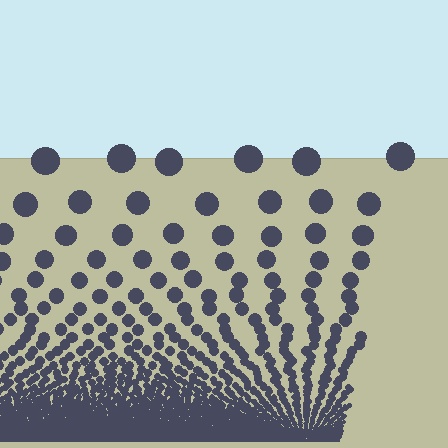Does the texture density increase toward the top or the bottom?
Density increases toward the bottom.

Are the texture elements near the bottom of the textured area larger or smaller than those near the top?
Smaller. The gradient is inverted — elements near the bottom are smaller and denser.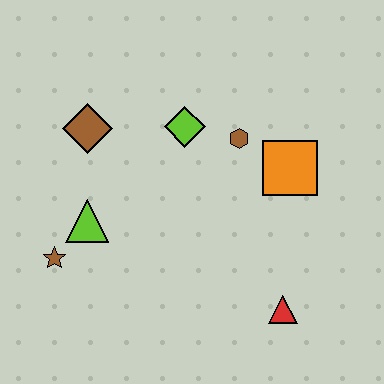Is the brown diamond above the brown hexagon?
Yes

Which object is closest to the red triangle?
The orange square is closest to the red triangle.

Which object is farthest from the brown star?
The orange square is farthest from the brown star.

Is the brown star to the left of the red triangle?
Yes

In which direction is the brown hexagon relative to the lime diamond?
The brown hexagon is to the right of the lime diamond.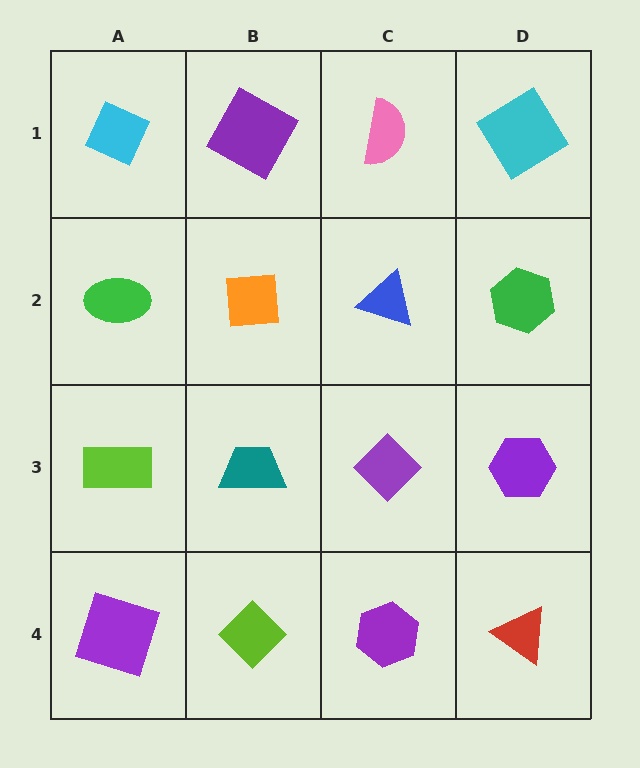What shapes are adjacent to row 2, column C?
A pink semicircle (row 1, column C), a purple diamond (row 3, column C), an orange square (row 2, column B), a green hexagon (row 2, column D).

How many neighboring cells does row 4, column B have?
3.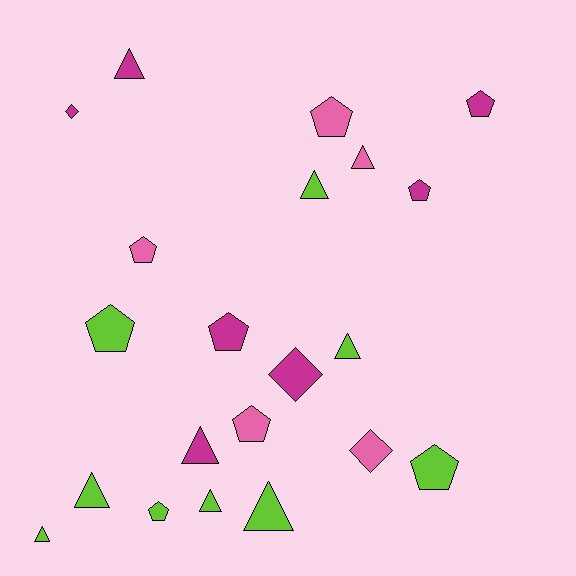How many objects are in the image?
There are 21 objects.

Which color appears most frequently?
Lime, with 9 objects.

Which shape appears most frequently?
Triangle, with 9 objects.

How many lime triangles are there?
There are 6 lime triangles.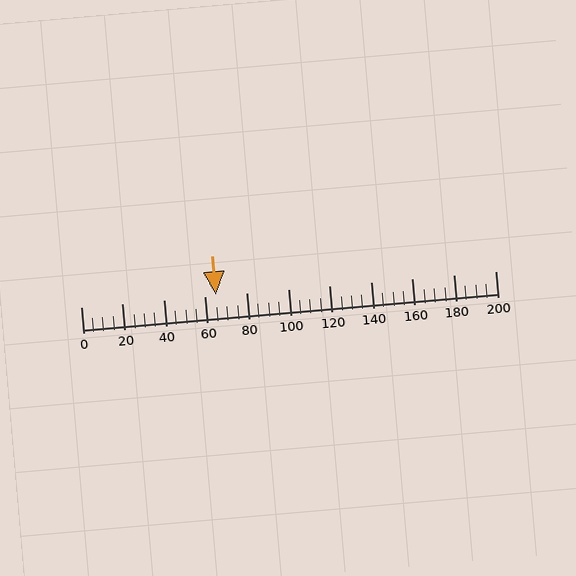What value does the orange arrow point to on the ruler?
The orange arrow points to approximately 65.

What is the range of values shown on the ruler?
The ruler shows values from 0 to 200.